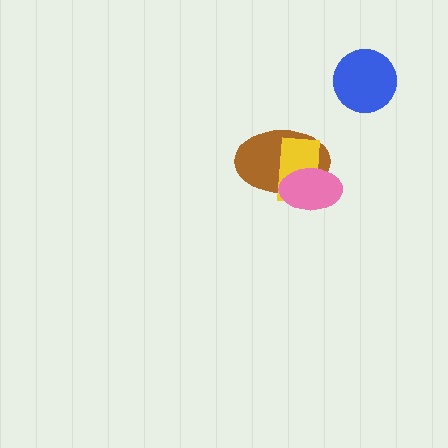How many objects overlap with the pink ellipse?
2 objects overlap with the pink ellipse.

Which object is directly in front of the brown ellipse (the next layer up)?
The yellow rectangle is directly in front of the brown ellipse.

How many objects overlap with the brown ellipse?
2 objects overlap with the brown ellipse.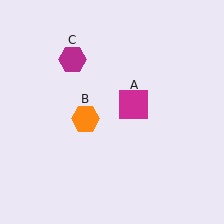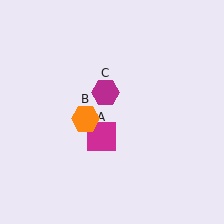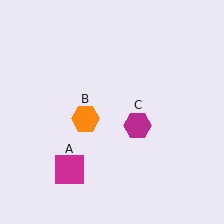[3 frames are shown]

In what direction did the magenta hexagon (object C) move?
The magenta hexagon (object C) moved down and to the right.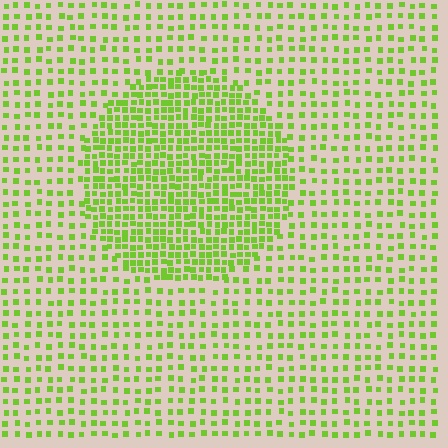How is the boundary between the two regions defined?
The boundary is defined by a change in element density (approximately 2.1x ratio). All elements are the same color, size, and shape.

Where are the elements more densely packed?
The elements are more densely packed inside the circle boundary.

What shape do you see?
I see a circle.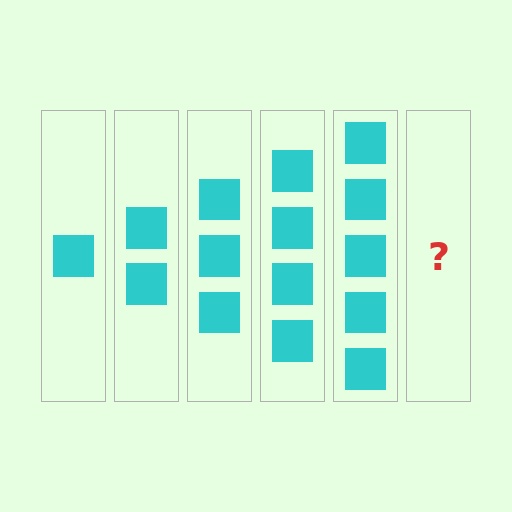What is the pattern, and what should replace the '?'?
The pattern is that each step adds one more square. The '?' should be 6 squares.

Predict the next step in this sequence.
The next step is 6 squares.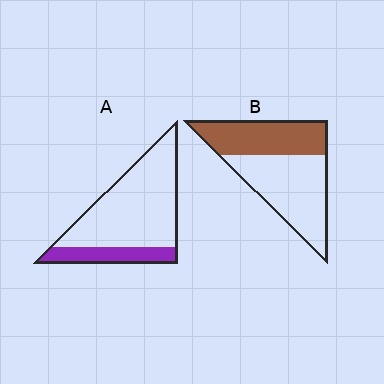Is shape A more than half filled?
No.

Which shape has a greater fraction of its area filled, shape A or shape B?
Shape B.